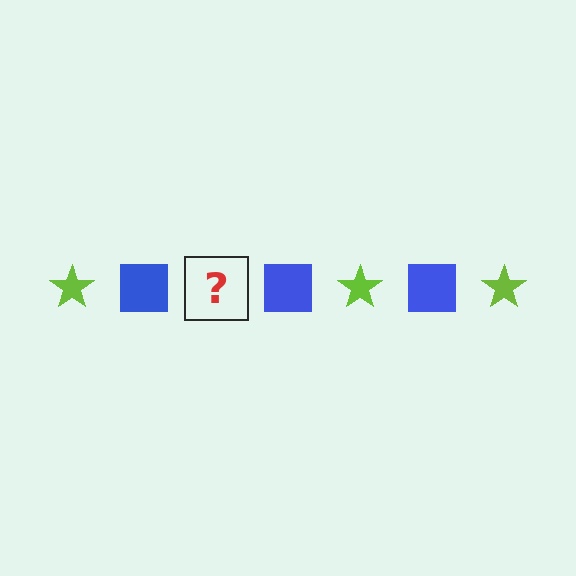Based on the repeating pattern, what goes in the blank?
The blank should be a lime star.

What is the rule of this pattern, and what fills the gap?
The rule is that the pattern alternates between lime star and blue square. The gap should be filled with a lime star.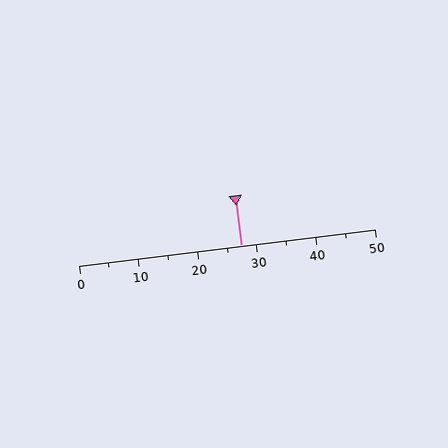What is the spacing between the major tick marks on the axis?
The major ticks are spaced 10 apart.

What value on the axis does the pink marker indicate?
The marker indicates approximately 27.5.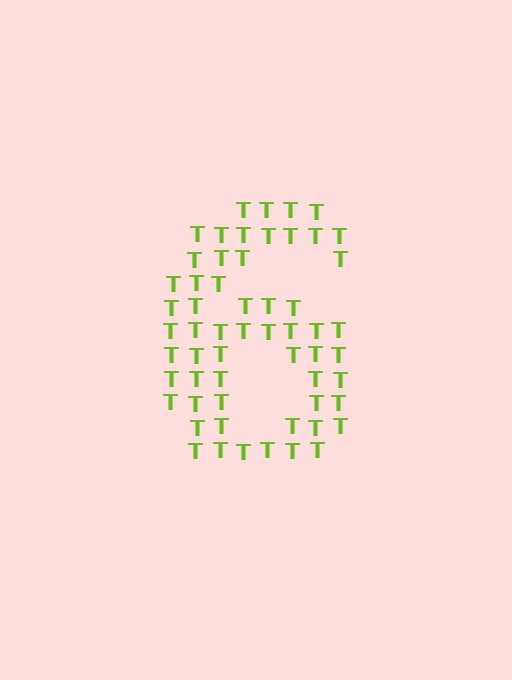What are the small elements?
The small elements are letter T's.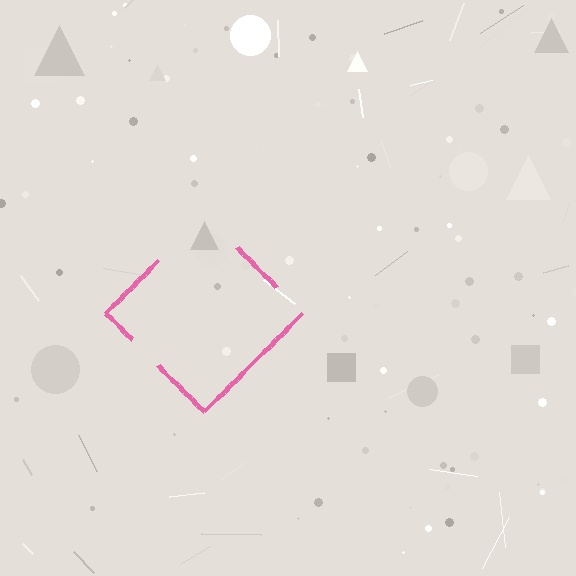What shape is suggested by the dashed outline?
The dashed outline suggests a diamond.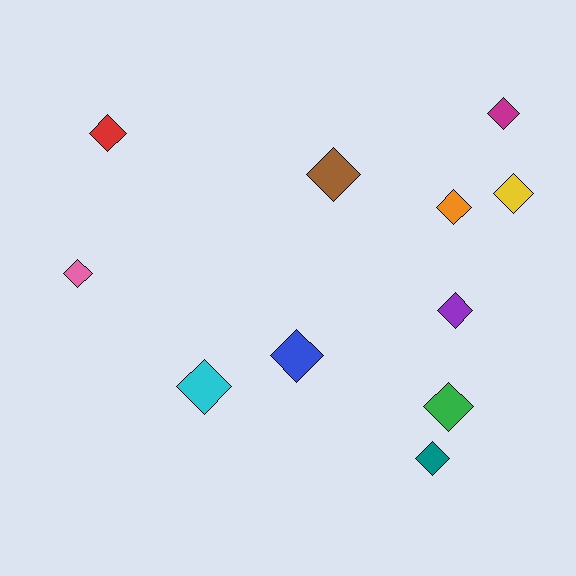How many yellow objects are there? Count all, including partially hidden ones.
There is 1 yellow object.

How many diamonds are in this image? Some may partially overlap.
There are 11 diamonds.